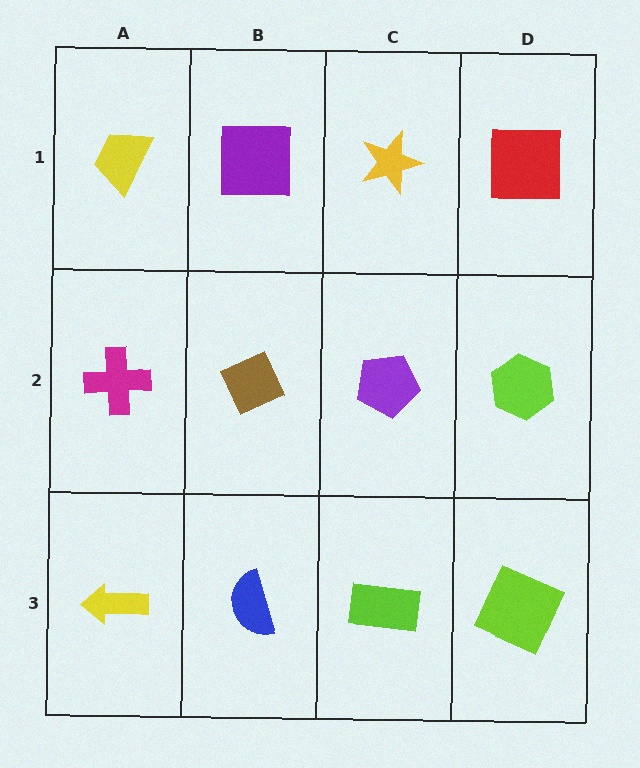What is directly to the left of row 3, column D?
A lime rectangle.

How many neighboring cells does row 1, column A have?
2.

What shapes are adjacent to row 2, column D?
A red square (row 1, column D), a lime square (row 3, column D), a purple pentagon (row 2, column C).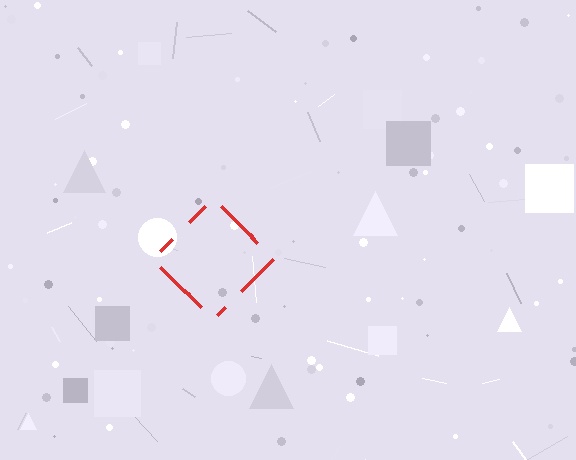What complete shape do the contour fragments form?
The contour fragments form a diamond.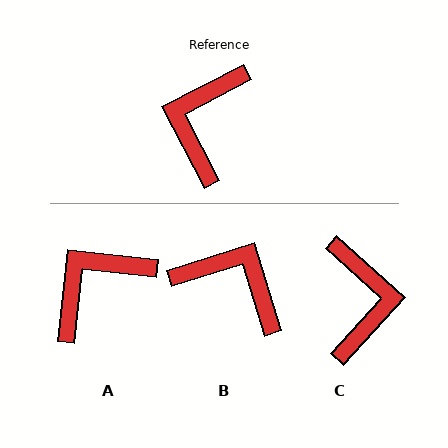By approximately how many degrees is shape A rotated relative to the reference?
Approximately 34 degrees clockwise.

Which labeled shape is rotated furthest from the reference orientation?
C, about 160 degrees away.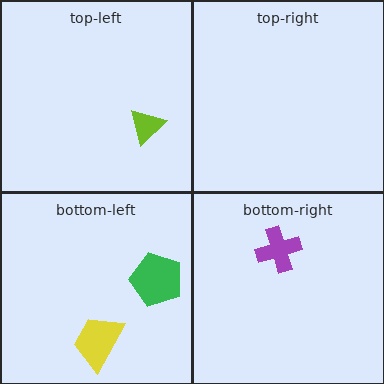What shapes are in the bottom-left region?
The yellow trapezoid, the green pentagon.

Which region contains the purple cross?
The bottom-right region.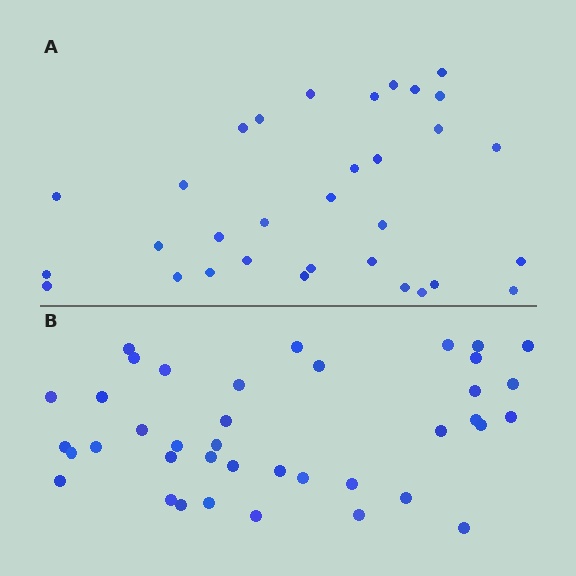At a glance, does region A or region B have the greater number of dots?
Region B (the bottom region) has more dots.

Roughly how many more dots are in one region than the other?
Region B has roughly 8 or so more dots than region A.